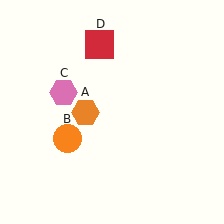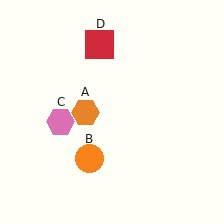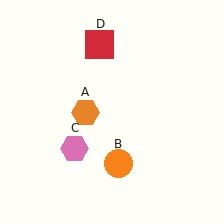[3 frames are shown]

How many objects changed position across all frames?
2 objects changed position: orange circle (object B), pink hexagon (object C).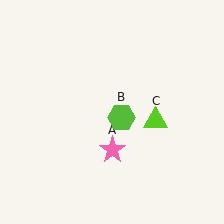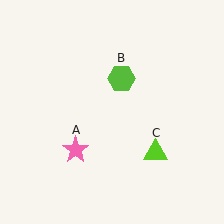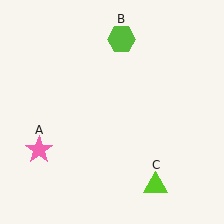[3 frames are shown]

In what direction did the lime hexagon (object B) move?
The lime hexagon (object B) moved up.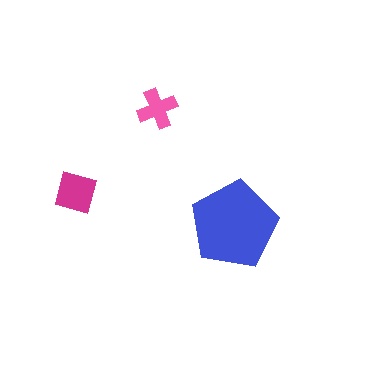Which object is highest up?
The pink cross is topmost.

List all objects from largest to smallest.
The blue pentagon, the magenta square, the pink cross.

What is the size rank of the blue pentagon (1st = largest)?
1st.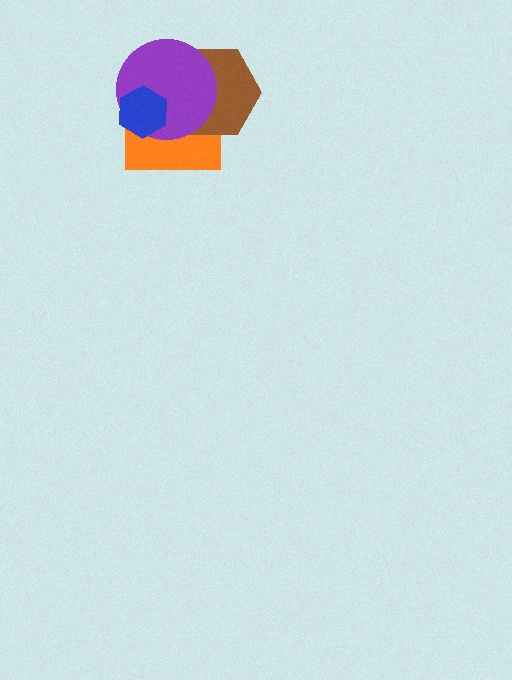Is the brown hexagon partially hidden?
Yes, it is partially covered by another shape.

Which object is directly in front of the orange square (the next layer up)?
The brown hexagon is directly in front of the orange square.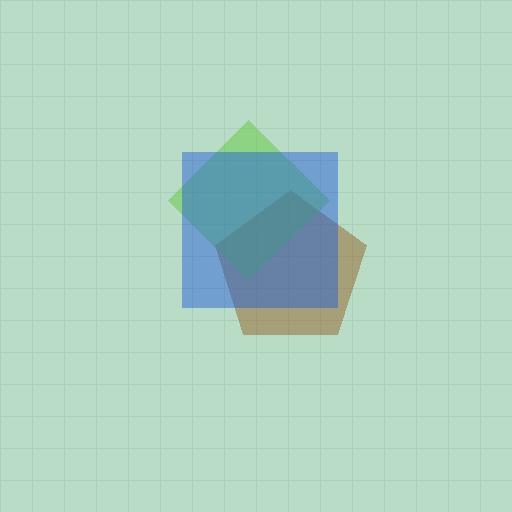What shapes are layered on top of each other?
The layered shapes are: a brown pentagon, a lime diamond, a blue square.